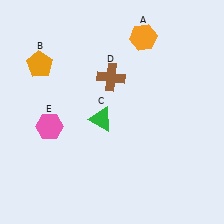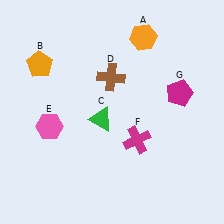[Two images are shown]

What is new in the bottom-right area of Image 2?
A magenta cross (F) was added in the bottom-right area of Image 2.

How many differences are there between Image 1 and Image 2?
There are 2 differences between the two images.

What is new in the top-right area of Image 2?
A magenta pentagon (G) was added in the top-right area of Image 2.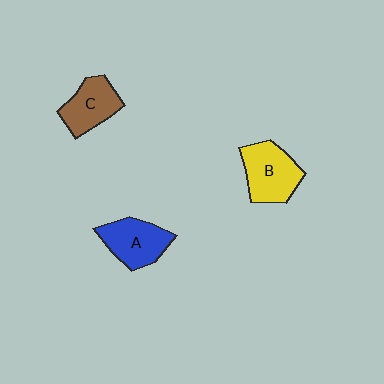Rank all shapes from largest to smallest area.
From largest to smallest: B (yellow), A (blue), C (brown).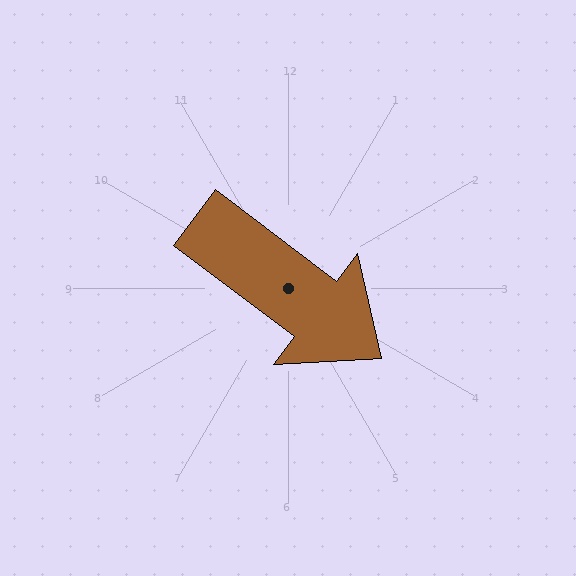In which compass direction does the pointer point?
Southeast.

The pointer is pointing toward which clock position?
Roughly 4 o'clock.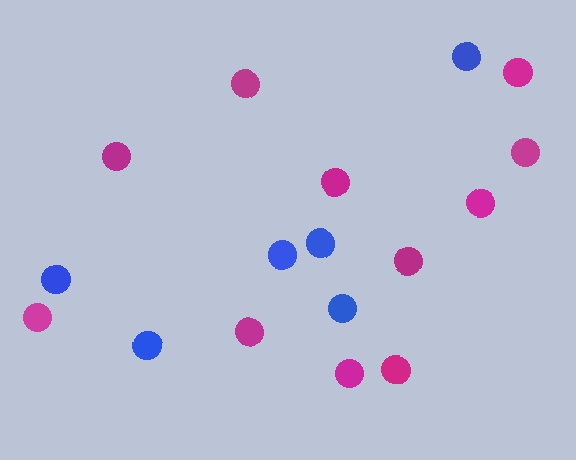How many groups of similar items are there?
There are 2 groups: one group of magenta circles (11) and one group of blue circles (6).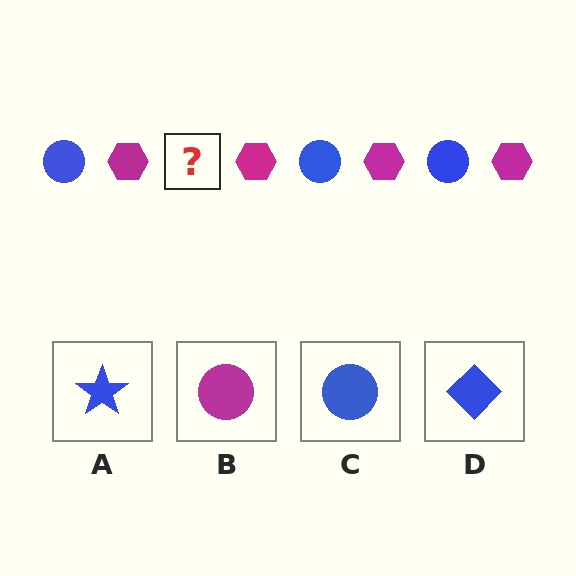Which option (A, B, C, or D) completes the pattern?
C.